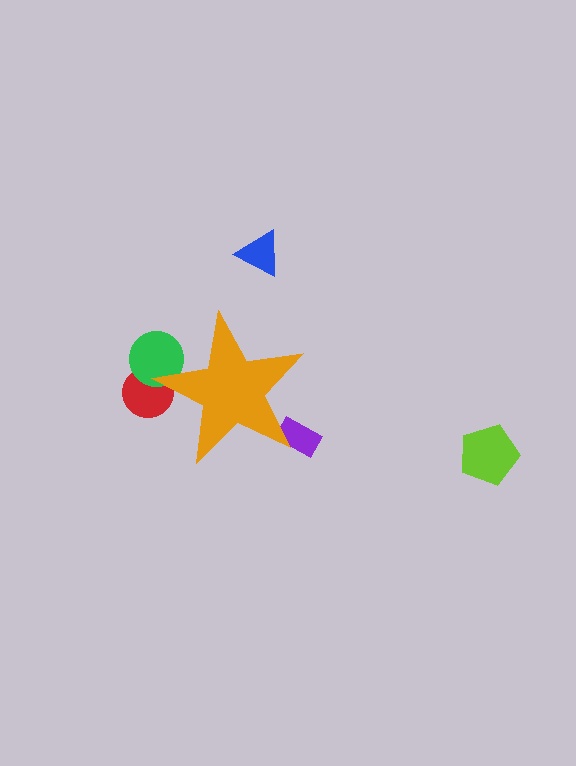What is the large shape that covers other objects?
An orange star.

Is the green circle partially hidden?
Yes, the green circle is partially hidden behind the orange star.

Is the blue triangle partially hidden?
No, the blue triangle is fully visible.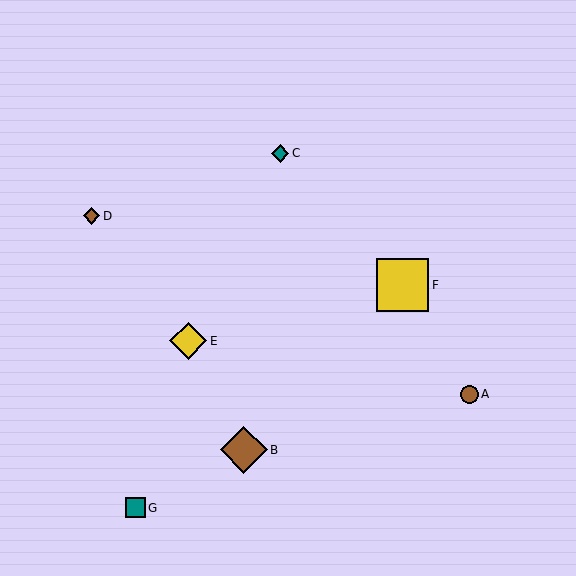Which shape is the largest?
The yellow square (labeled F) is the largest.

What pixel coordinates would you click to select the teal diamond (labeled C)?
Click at (280, 153) to select the teal diamond C.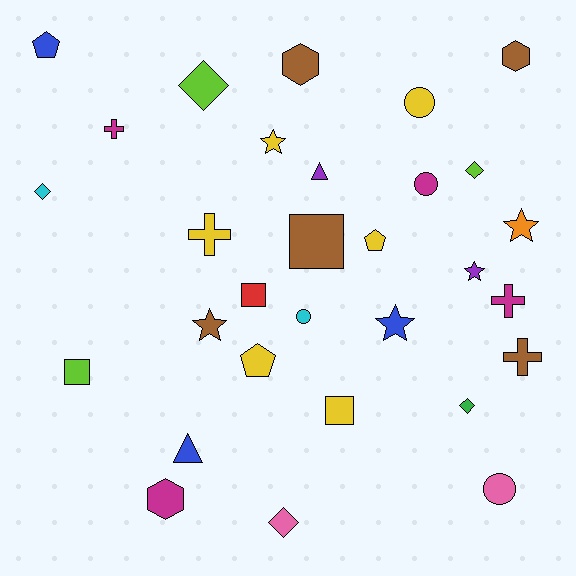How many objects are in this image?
There are 30 objects.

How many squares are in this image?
There are 4 squares.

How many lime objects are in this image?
There are 3 lime objects.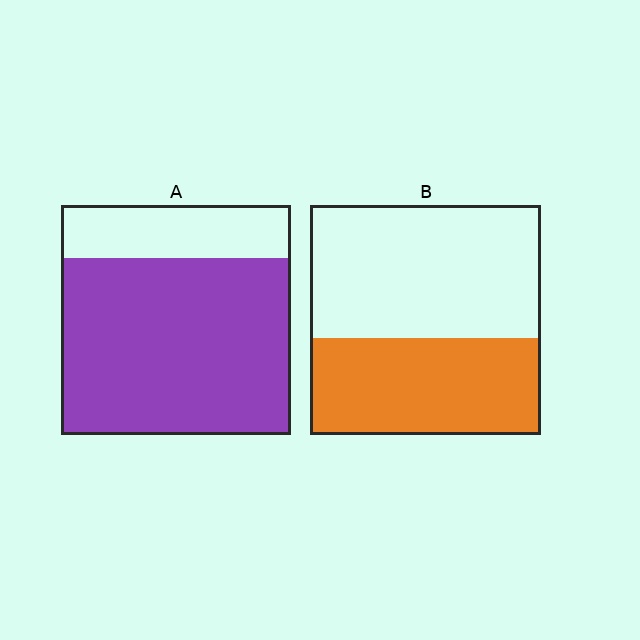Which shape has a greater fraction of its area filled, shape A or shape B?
Shape A.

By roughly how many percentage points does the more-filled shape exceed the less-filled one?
By roughly 35 percentage points (A over B).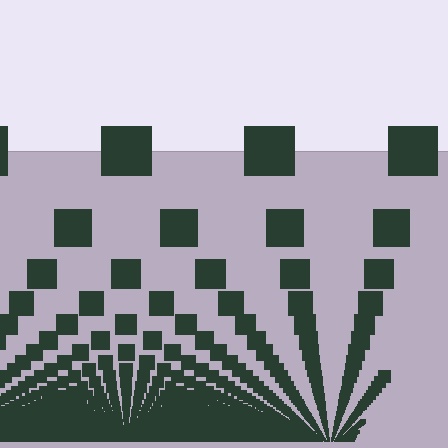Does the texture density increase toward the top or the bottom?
Density increases toward the bottom.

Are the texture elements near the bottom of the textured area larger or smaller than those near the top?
Smaller. The gradient is inverted — elements near the bottom are smaller and denser.